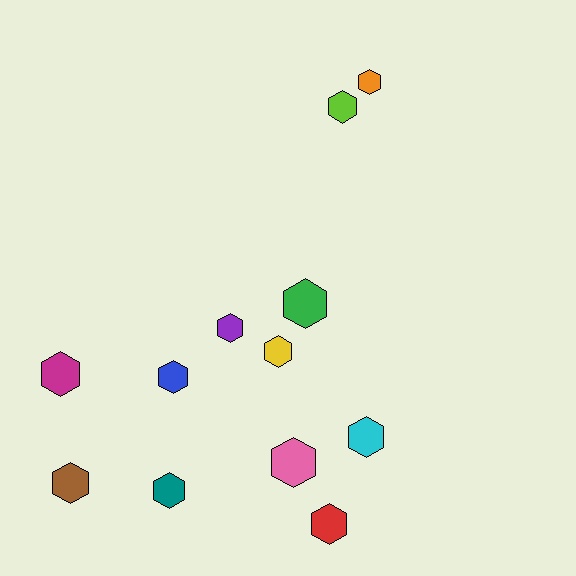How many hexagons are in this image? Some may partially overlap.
There are 12 hexagons.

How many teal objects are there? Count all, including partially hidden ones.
There is 1 teal object.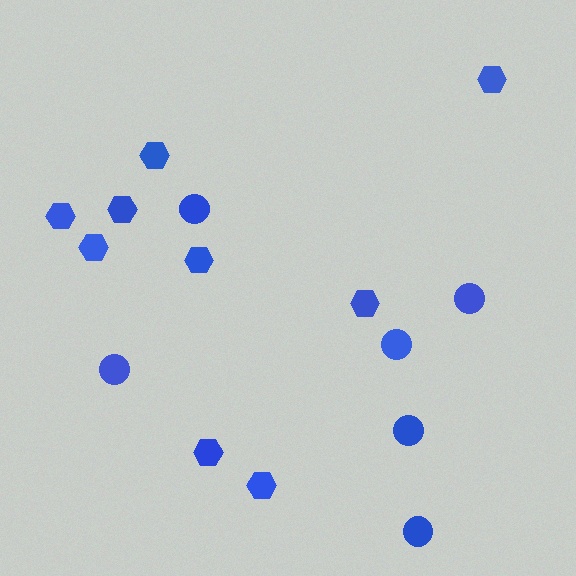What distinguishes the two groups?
There are 2 groups: one group of circles (6) and one group of hexagons (9).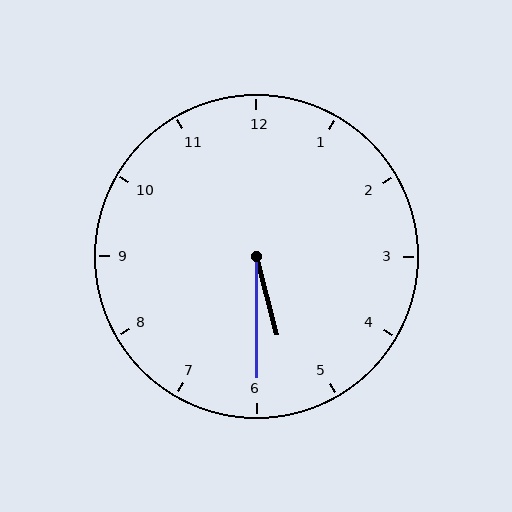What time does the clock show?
5:30.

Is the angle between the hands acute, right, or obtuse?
It is acute.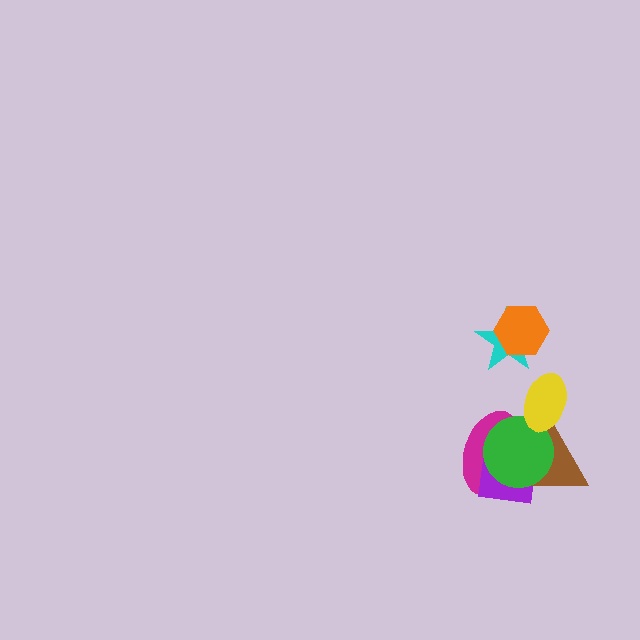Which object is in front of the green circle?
The yellow ellipse is in front of the green circle.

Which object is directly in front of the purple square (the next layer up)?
The brown triangle is directly in front of the purple square.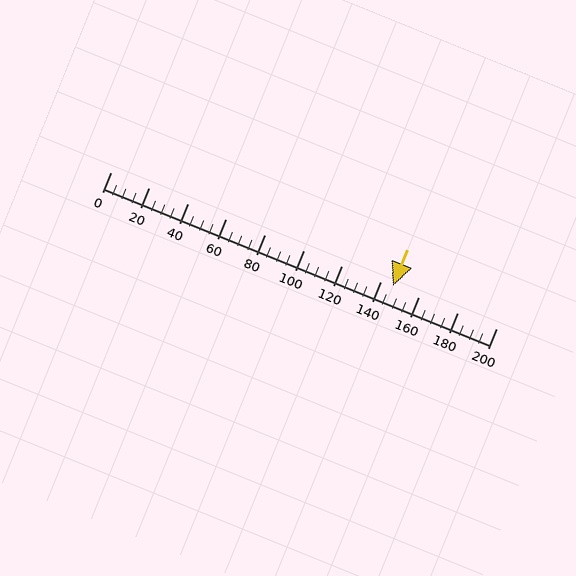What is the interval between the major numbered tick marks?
The major tick marks are spaced 20 units apart.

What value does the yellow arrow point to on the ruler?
The yellow arrow points to approximately 146.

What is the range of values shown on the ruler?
The ruler shows values from 0 to 200.